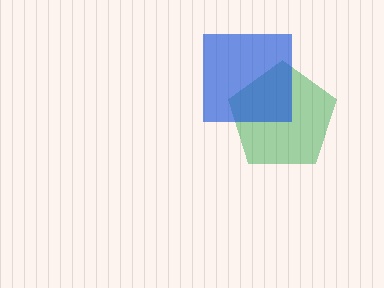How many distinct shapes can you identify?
There are 2 distinct shapes: a green pentagon, a blue square.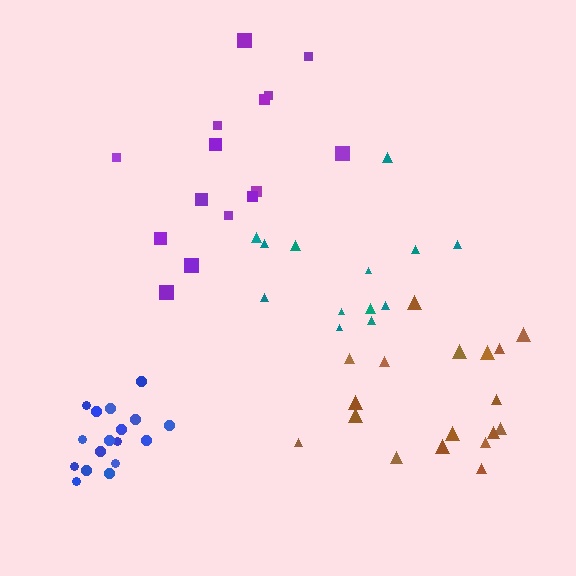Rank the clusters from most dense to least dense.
blue, brown, purple, teal.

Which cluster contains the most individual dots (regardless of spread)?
Brown (18).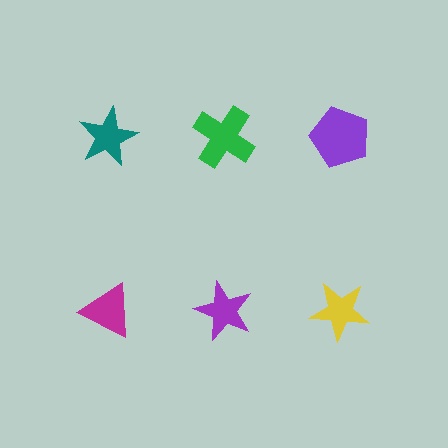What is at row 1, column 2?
A green cross.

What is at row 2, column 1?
A magenta triangle.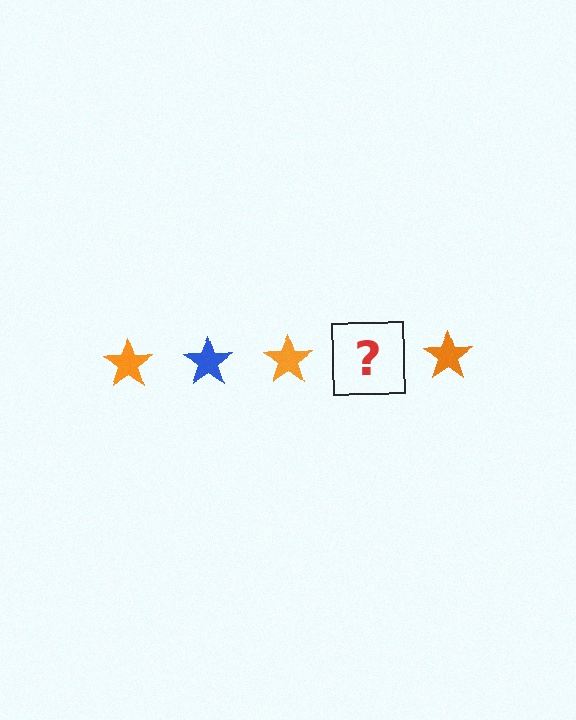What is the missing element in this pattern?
The missing element is a blue star.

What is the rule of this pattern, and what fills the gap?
The rule is that the pattern cycles through orange, blue stars. The gap should be filled with a blue star.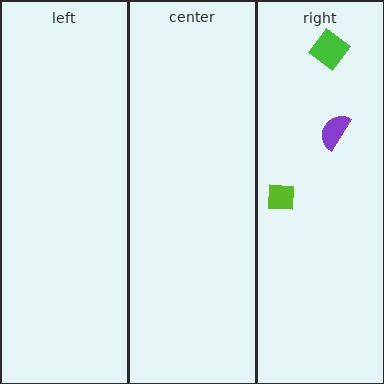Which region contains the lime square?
The right region.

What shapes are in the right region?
The green diamond, the lime square, the purple semicircle.